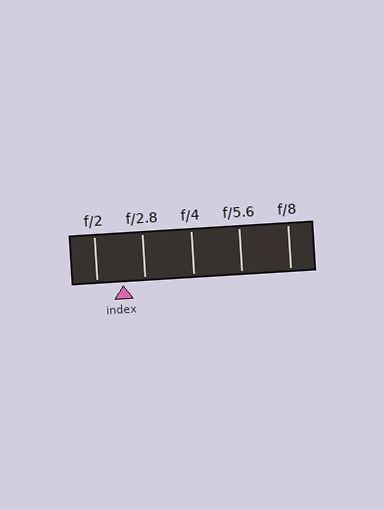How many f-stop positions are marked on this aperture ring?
There are 5 f-stop positions marked.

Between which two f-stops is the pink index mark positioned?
The index mark is between f/2 and f/2.8.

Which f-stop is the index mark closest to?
The index mark is closest to f/2.8.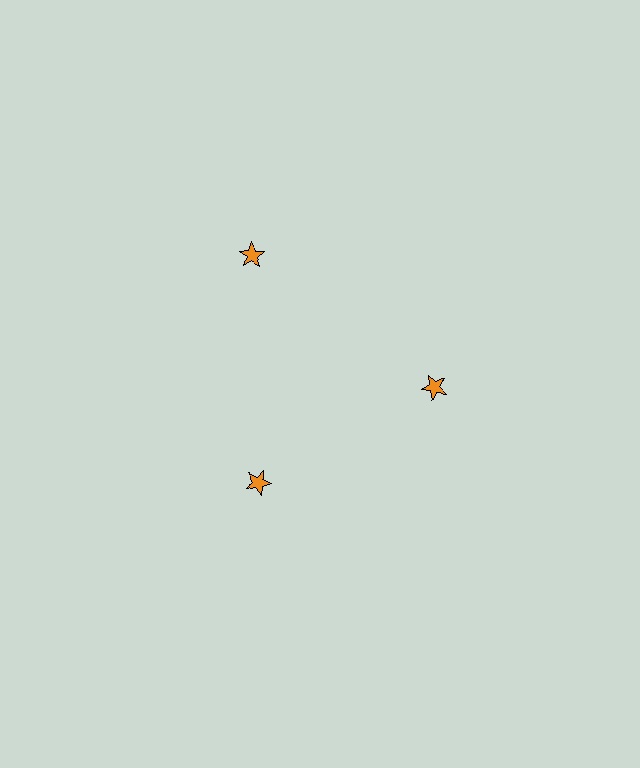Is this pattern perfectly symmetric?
No. The 3 orange stars are arranged in a ring, but one element near the 11 o'clock position is pushed outward from the center, breaking the 3-fold rotational symmetry.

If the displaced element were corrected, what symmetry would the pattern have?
It would have 3-fold rotational symmetry — the pattern would map onto itself every 120 degrees.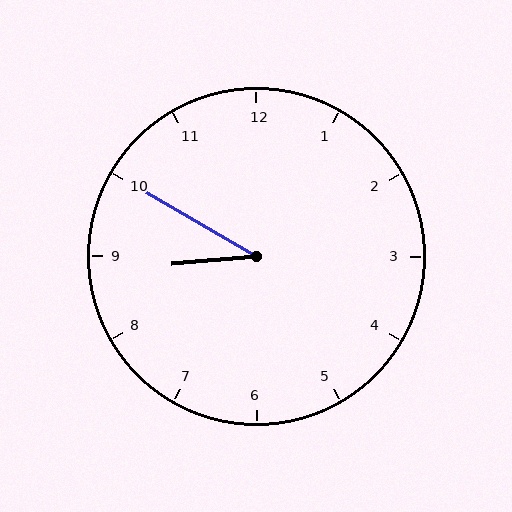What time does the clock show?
8:50.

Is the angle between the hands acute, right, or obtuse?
It is acute.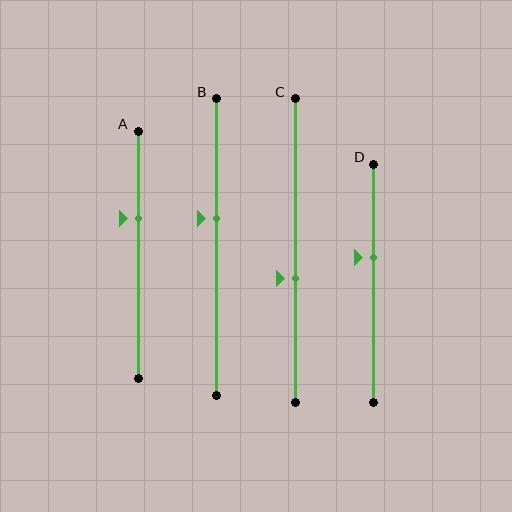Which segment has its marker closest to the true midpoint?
Segment C has its marker closest to the true midpoint.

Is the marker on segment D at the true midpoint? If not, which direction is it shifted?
No, the marker on segment D is shifted upward by about 11% of the segment length.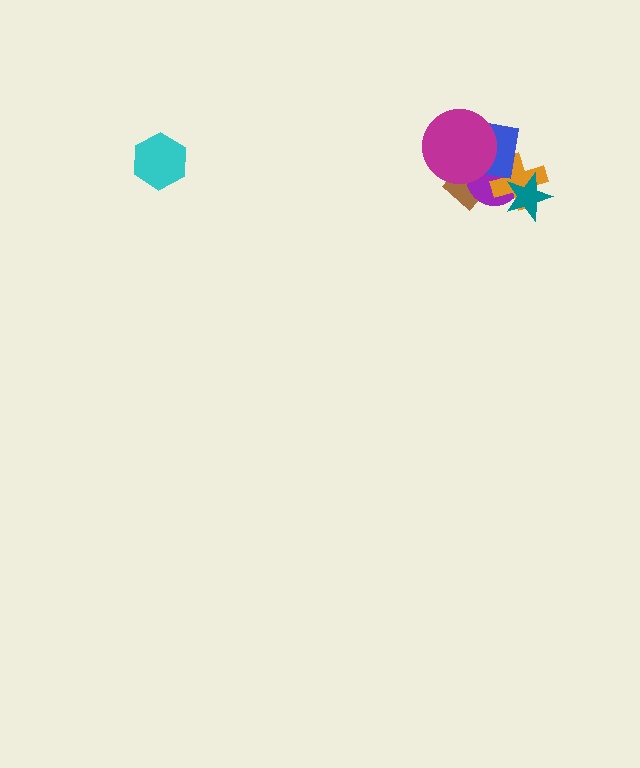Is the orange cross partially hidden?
Yes, it is partially covered by another shape.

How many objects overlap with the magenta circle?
3 objects overlap with the magenta circle.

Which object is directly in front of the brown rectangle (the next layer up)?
The purple circle is directly in front of the brown rectangle.